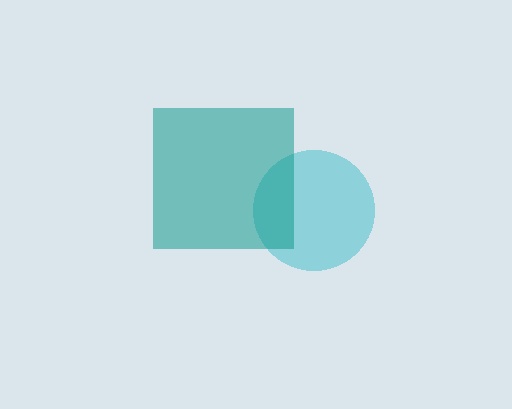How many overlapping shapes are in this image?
There are 2 overlapping shapes in the image.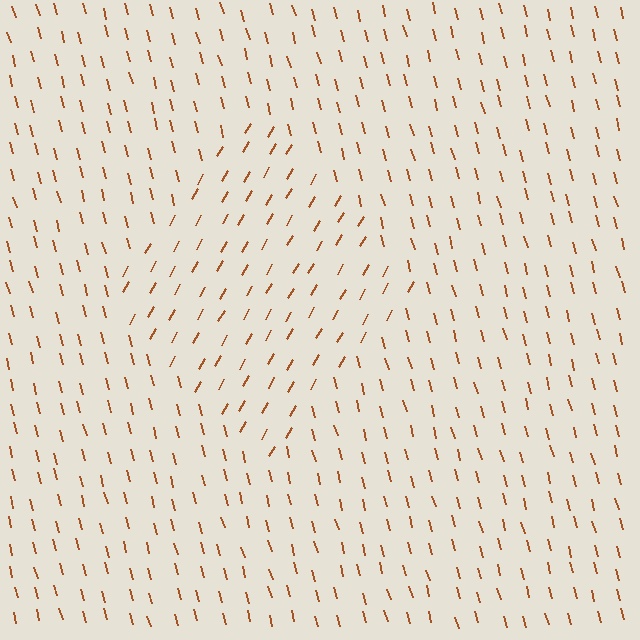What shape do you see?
I see a diamond.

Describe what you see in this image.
The image is filled with small brown line segments. A diamond region in the image has lines oriented differently from the surrounding lines, creating a visible texture boundary.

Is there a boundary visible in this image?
Yes, there is a texture boundary formed by a change in line orientation.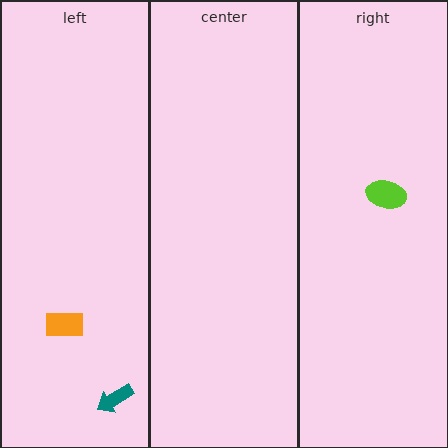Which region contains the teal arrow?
The left region.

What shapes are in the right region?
The lime ellipse.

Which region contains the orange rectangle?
The left region.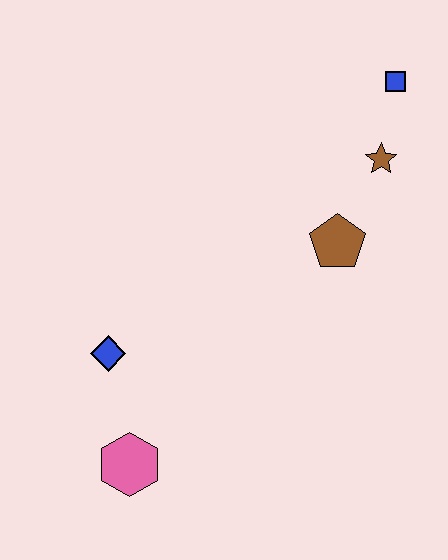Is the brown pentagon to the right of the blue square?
No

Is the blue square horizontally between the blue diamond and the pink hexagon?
No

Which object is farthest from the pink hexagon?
The blue square is farthest from the pink hexagon.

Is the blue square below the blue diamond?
No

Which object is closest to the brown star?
The blue square is closest to the brown star.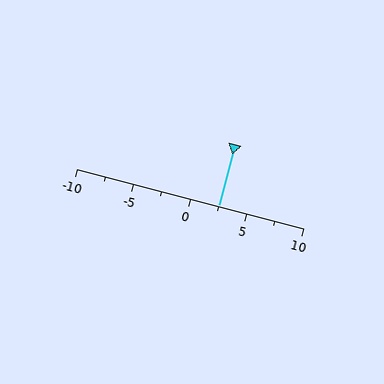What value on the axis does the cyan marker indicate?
The marker indicates approximately 2.5.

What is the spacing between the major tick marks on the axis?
The major ticks are spaced 5 apart.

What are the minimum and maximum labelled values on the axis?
The axis runs from -10 to 10.